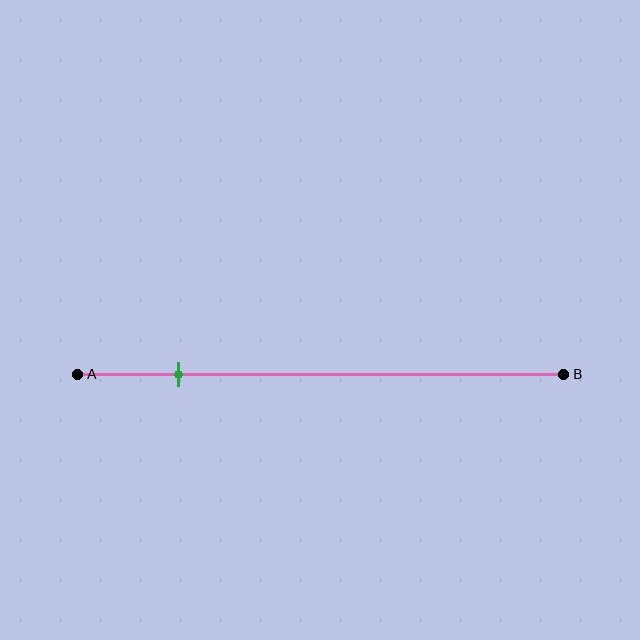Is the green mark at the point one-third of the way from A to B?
No, the mark is at about 20% from A, not at the 33% one-third point.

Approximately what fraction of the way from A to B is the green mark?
The green mark is approximately 20% of the way from A to B.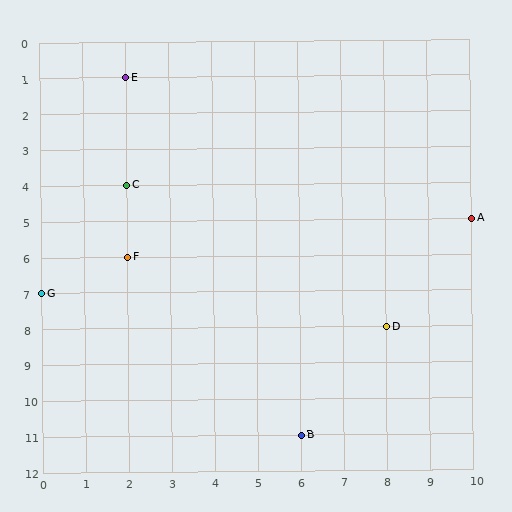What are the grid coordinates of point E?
Point E is at grid coordinates (2, 1).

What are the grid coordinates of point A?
Point A is at grid coordinates (10, 5).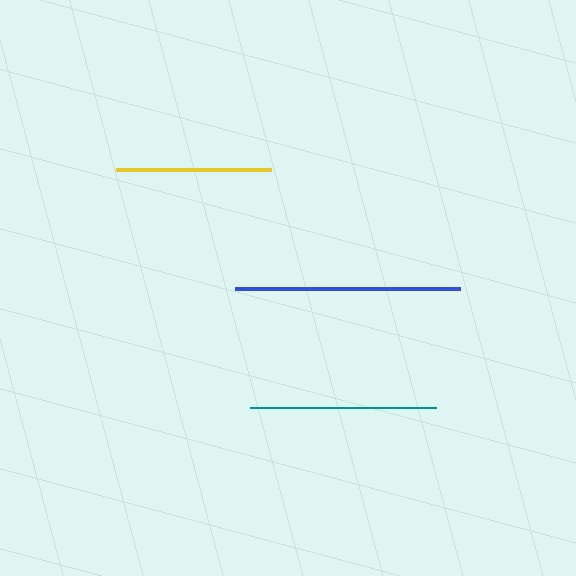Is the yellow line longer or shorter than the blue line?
The blue line is longer than the yellow line.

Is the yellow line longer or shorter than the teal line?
The teal line is longer than the yellow line.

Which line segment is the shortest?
The yellow line is the shortest at approximately 155 pixels.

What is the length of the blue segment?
The blue segment is approximately 226 pixels long.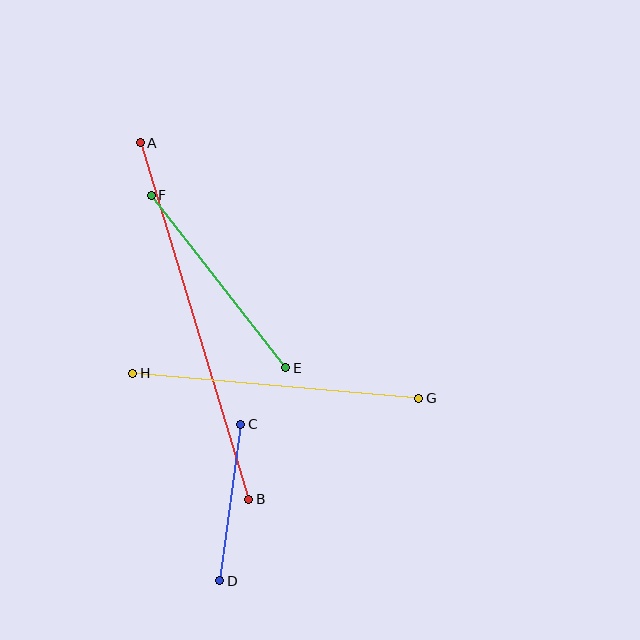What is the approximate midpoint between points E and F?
The midpoint is at approximately (218, 281) pixels.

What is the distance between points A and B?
The distance is approximately 373 pixels.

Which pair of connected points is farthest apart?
Points A and B are farthest apart.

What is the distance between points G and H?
The distance is approximately 287 pixels.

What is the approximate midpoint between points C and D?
The midpoint is at approximately (230, 503) pixels.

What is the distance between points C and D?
The distance is approximately 158 pixels.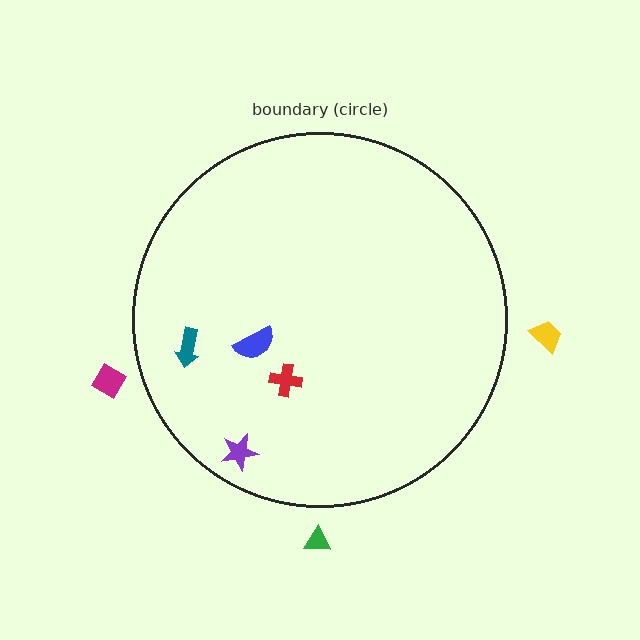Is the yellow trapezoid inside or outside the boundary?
Outside.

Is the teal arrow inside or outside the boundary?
Inside.